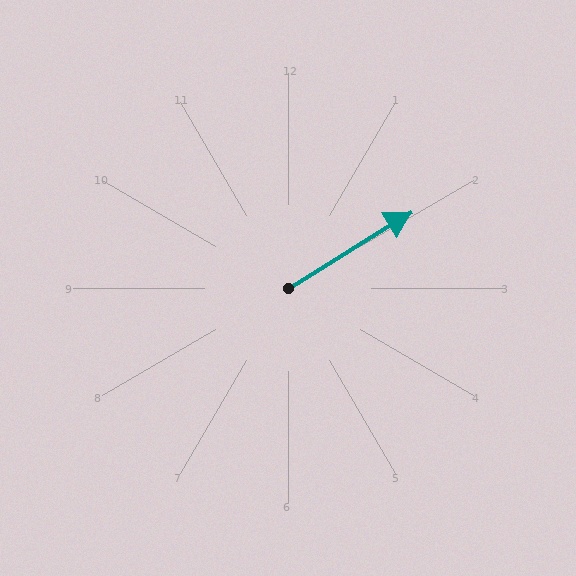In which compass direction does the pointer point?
Northeast.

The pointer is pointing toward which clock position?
Roughly 2 o'clock.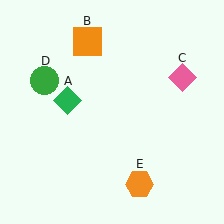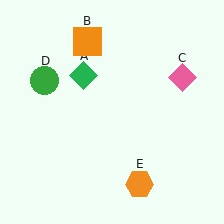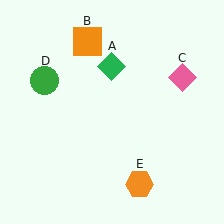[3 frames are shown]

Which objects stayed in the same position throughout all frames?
Orange square (object B) and pink diamond (object C) and green circle (object D) and orange hexagon (object E) remained stationary.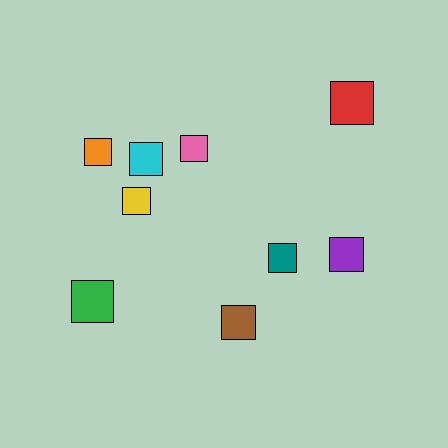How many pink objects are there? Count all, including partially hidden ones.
There is 1 pink object.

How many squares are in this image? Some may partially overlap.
There are 9 squares.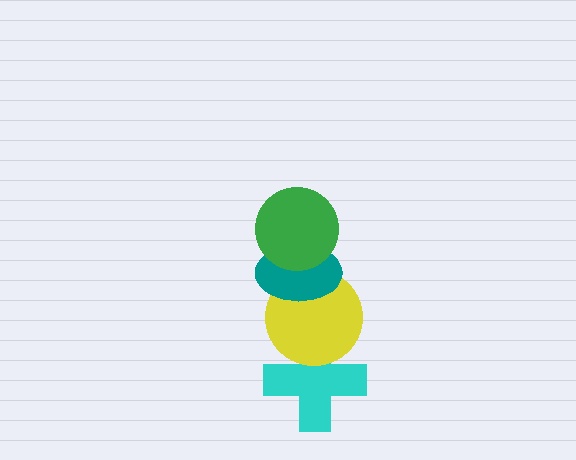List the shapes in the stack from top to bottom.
From top to bottom: the green circle, the teal ellipse, the yellow circle, the cyan cross.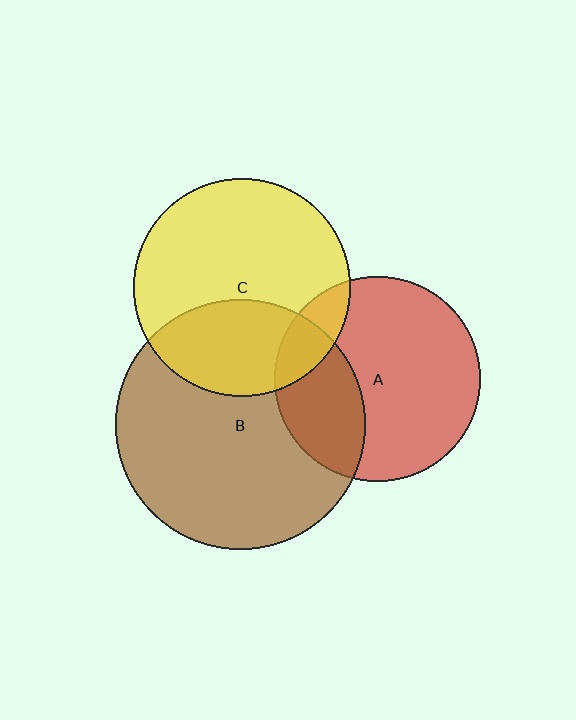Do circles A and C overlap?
Yes.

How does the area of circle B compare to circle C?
Approximately 1.3 times.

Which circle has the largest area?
Circle B (brown).